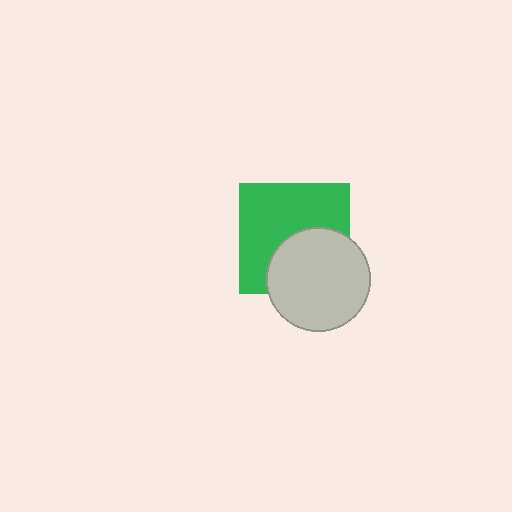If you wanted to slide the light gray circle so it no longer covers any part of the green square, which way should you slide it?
Slide it down — that is the most direct way to separate the two shapes.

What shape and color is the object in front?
The object in front is a light gray circle.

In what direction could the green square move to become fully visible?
The green square could move up. That would shift it out from behind the light gray circle entirely.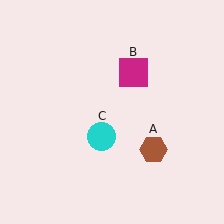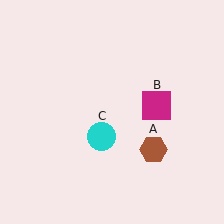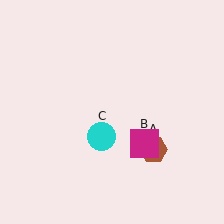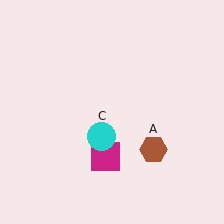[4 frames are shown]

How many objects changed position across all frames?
1 object changed position: magenta square (object B).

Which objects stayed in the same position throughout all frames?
Brown hexagon (object A) and cyan circle (object C) remained stationary.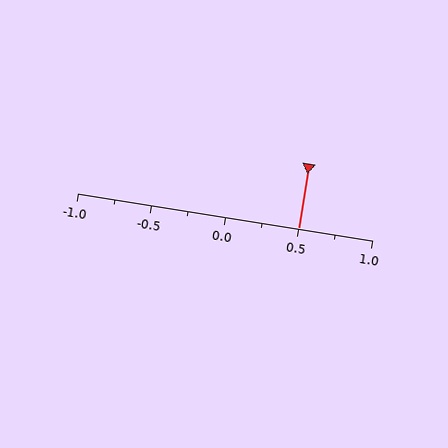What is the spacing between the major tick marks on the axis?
The major ticks are spaced 0.5 apart.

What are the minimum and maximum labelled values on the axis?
The axis runs from -1.0 to 1.0.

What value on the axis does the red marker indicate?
The marker indicates approximately 0.5.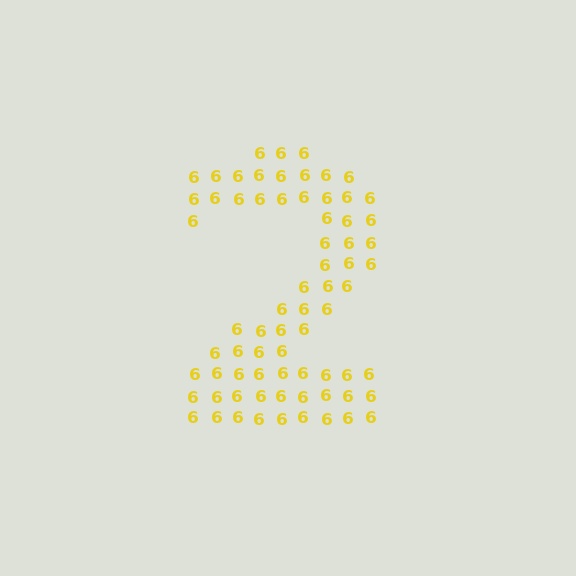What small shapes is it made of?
It is made of small digit 6's.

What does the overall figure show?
The overall figure shows the digit 2.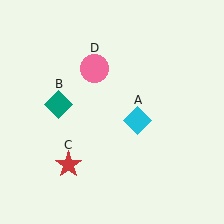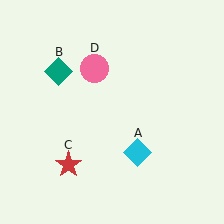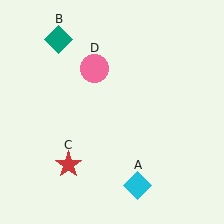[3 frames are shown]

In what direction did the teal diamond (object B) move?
The teal diamond (object B) moved up.